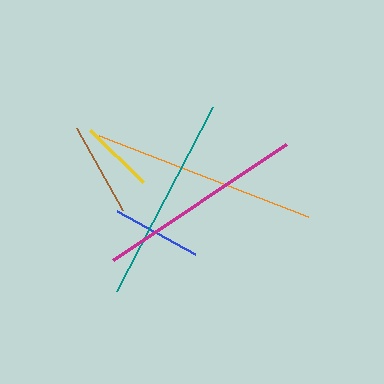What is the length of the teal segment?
The teal segment is approximately 207 pixels long.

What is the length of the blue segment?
The blue segment is approximately 89 pixels long.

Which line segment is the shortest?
The yellow line is the shortest at approximately 74 pixels.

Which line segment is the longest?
The orange line is the longest at approximately 223 pixels.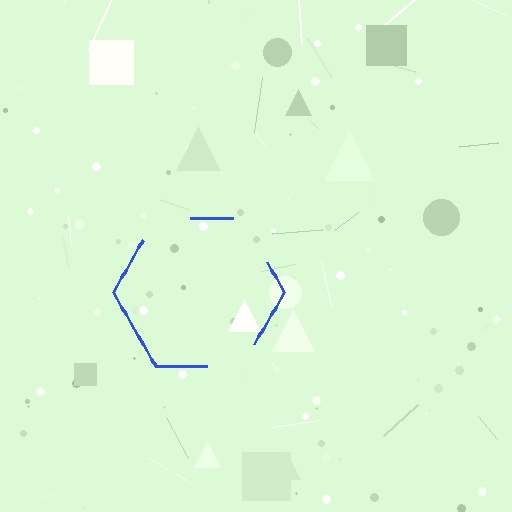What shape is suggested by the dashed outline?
The dashed outline suggests a hexagon.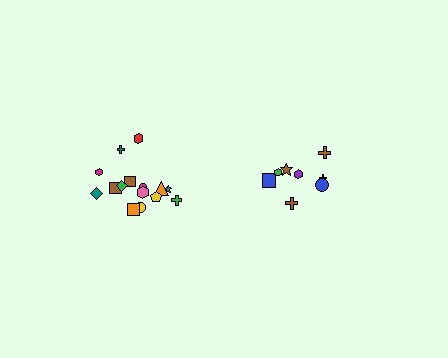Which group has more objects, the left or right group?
The left group.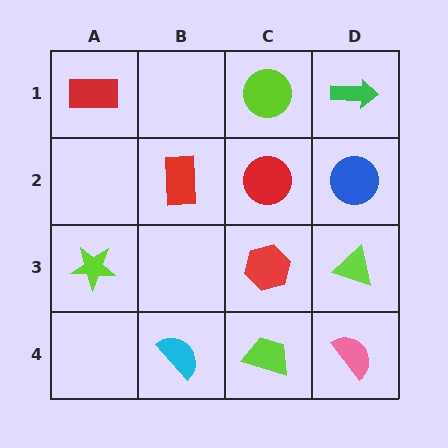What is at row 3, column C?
A red hexagon.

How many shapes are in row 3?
3 shapes.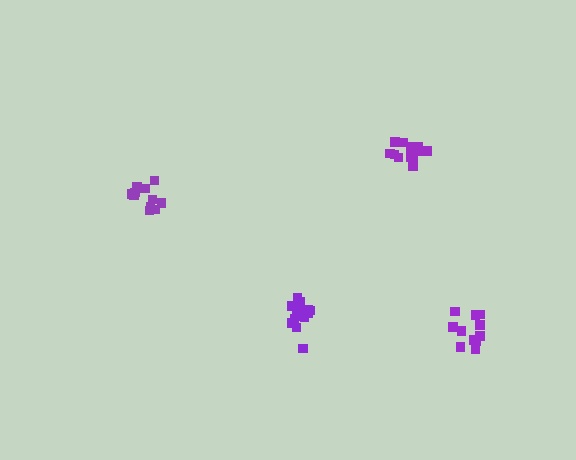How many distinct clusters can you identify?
There are 4 distinct clusters.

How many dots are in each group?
Group 1: 11 dots, Group 2: 15 dots, Group 3: 14 dots, Group 4: 11 dots (51 total).